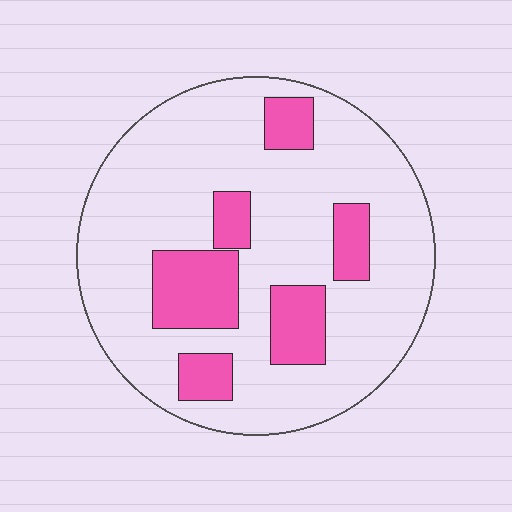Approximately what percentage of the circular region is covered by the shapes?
Approximately 20%.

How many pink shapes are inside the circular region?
6.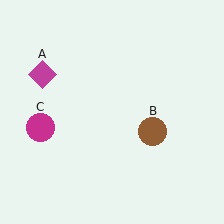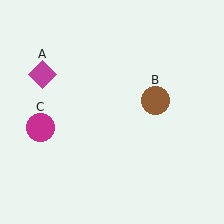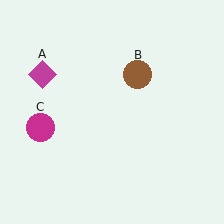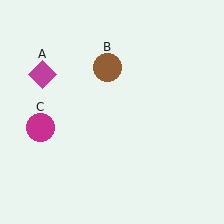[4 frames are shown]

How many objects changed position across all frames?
1 object changed position: brown circle (object B).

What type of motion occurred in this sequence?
The brown circle (object B) rotated counterclockwise around the center of the scene.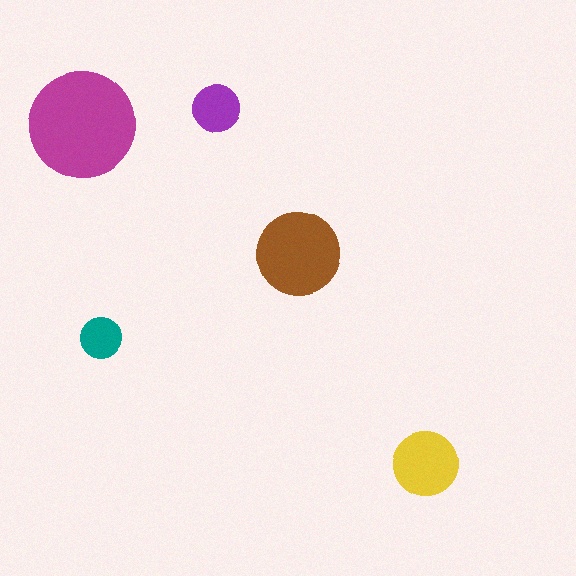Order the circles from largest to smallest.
the magenta one, the brown one, the yellow one, the purple one, the teal one.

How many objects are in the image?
There are 5 objects in the image.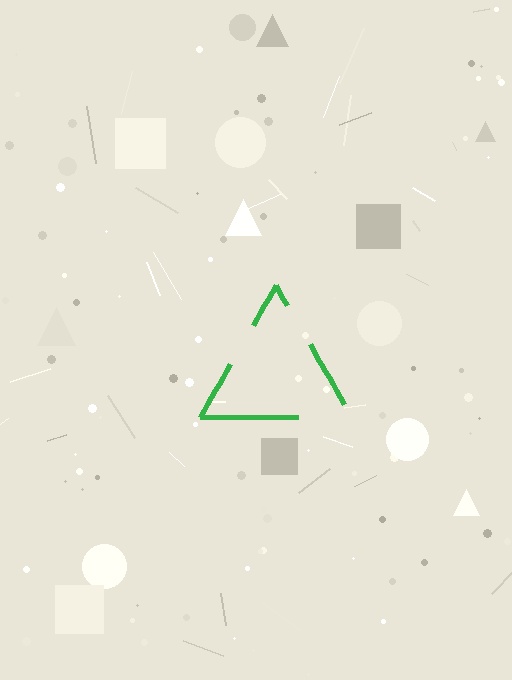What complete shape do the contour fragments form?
The contour fragments form a triangle.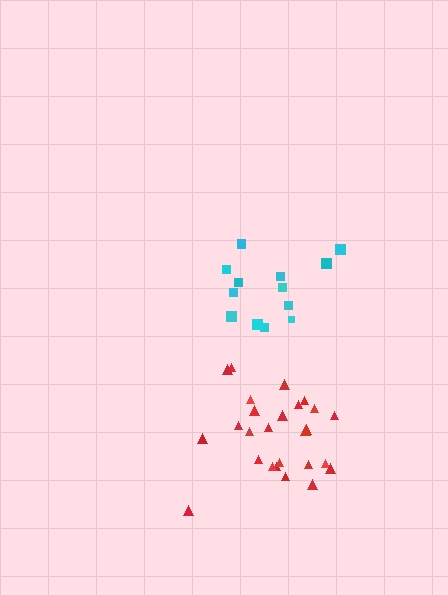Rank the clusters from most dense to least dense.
cyan, red.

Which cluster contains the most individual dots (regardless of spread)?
Red (26).